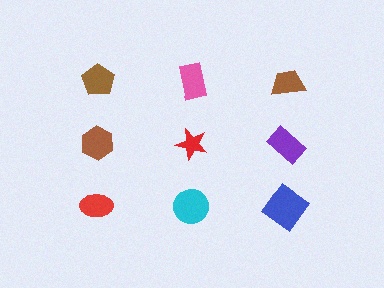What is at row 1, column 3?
A brown trapezoid.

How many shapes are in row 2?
3 shapes.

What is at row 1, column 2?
A pink rectangle.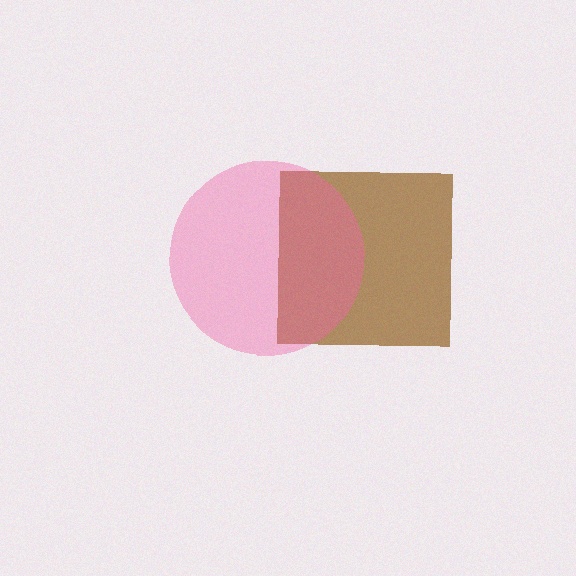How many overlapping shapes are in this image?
There are 2 overlapping shapes in the image.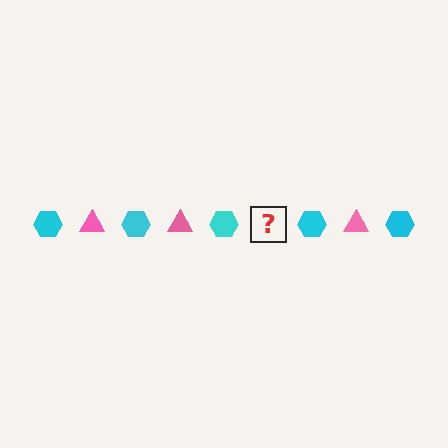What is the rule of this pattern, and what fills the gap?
The rule is that the pattern alternates between cyan hexagon and pink triangle. The gap should be filled with a pink triangle.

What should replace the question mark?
The question mark should be replaced with a pink triangle.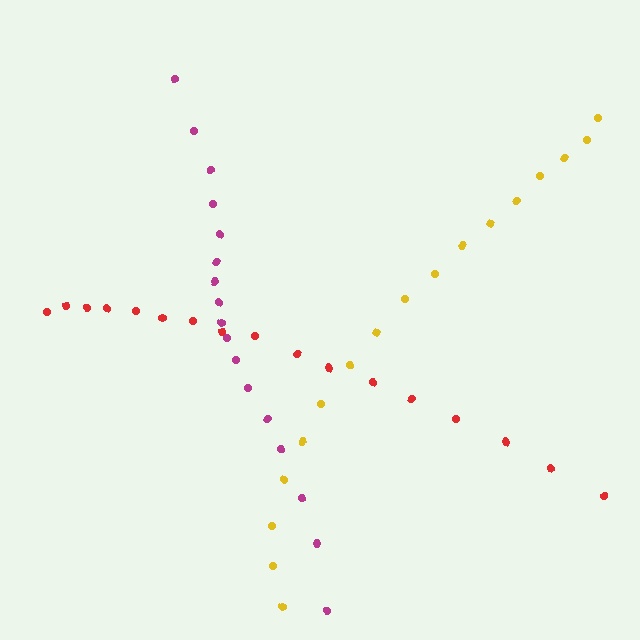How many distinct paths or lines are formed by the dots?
There are 3 distinct paths.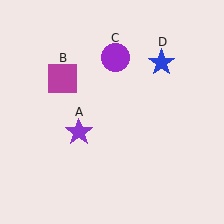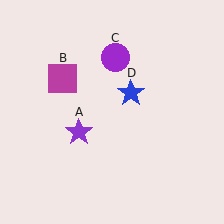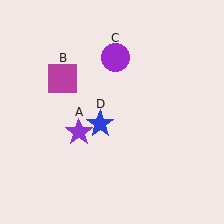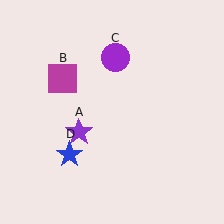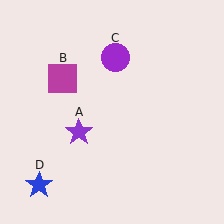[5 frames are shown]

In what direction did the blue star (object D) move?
The blue star (object D) moved down and to the left.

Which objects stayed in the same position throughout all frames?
Purple star (object A) and magenta square (object B) and purple circle (object C) remained stationary.